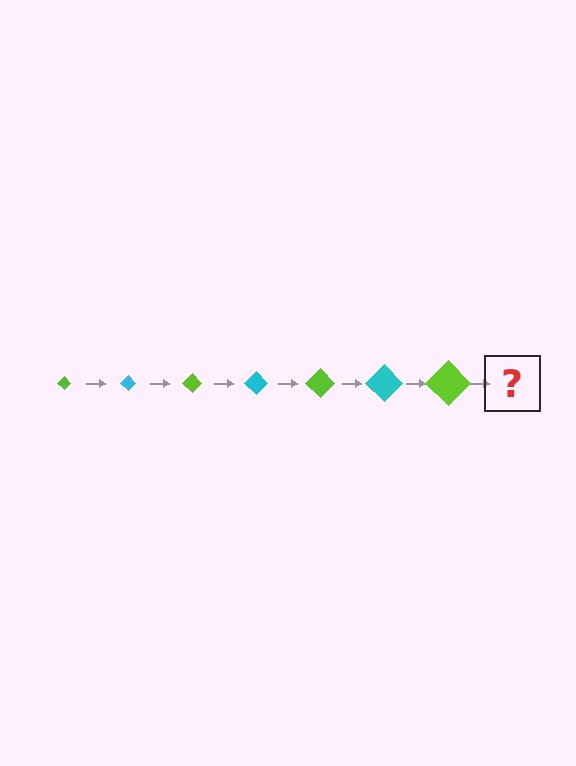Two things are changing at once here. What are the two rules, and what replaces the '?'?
The two rules are that the diamond grows larger each step and the color cycles through lime and cyan. The '?' should be a cyan diamond, larger than the previous one.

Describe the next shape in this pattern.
It should be a cyan diamond, larger than the previous one.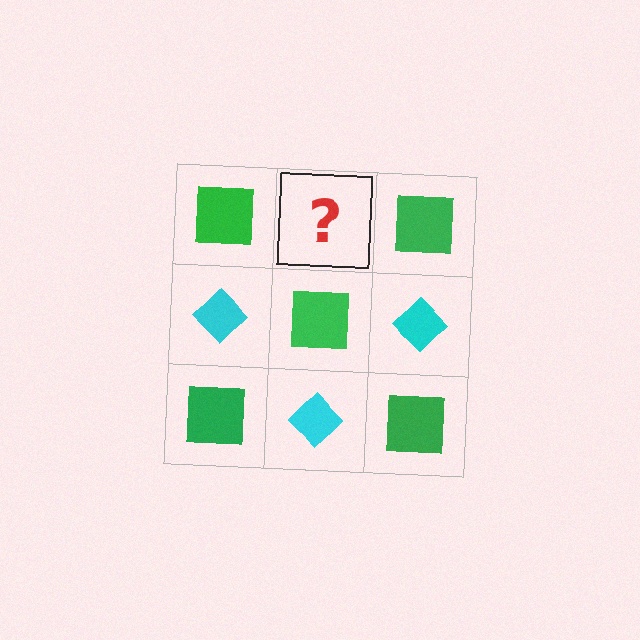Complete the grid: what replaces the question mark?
The question mark should be replaced with a cyan diamond.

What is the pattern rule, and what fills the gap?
The rule is that it alternates green square and cyan diamond in a checkerboard pattern. The gap should be filled with a cyan diamond.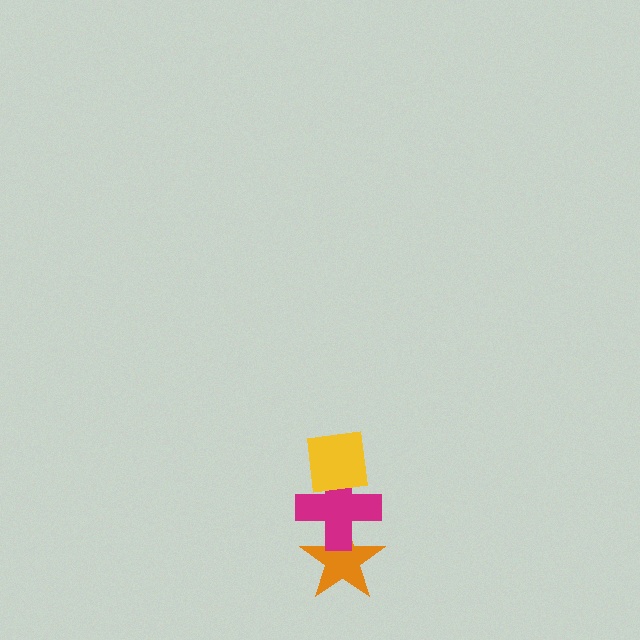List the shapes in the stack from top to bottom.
From top to bottom: the yellow square, the magenta cross, the orange star.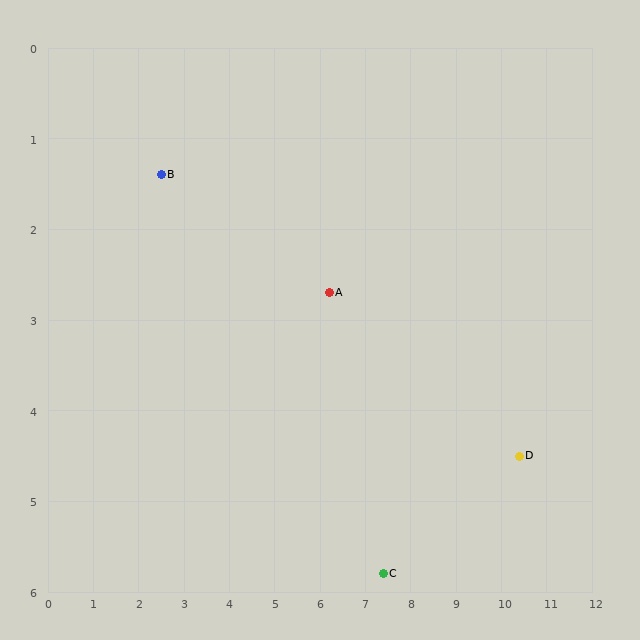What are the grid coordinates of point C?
Point C is at approximately (7.4, 5.8).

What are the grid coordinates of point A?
Point A is at approximately (6.2, 2.7).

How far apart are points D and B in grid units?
Points D and B are about 8.5 grid units apart.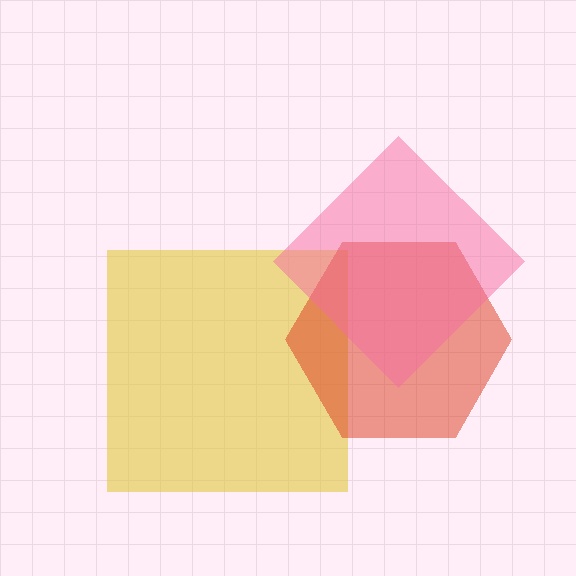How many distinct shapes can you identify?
There are 3 distinct shapes: a yellow square, a red hexagon, a pink diamond.